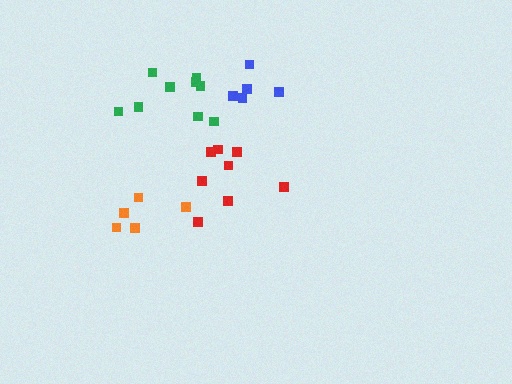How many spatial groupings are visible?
There are 4 spatial groupings.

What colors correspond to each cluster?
The clusters are colored: orange, red, blue, green.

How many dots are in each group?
Group 1: 5 dots, Group 2: 8 dots, Group 3: 5 dots, Group 4: 9 dots (27 total).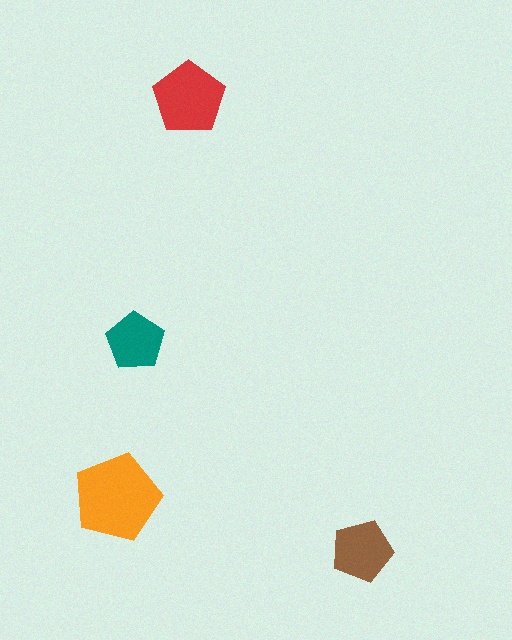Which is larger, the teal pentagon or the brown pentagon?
The brown one.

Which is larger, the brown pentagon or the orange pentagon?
The orange one.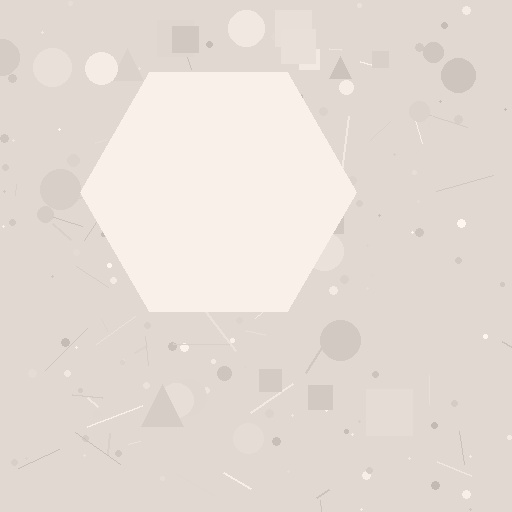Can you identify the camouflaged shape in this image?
The camouflaged shape is a hexagon.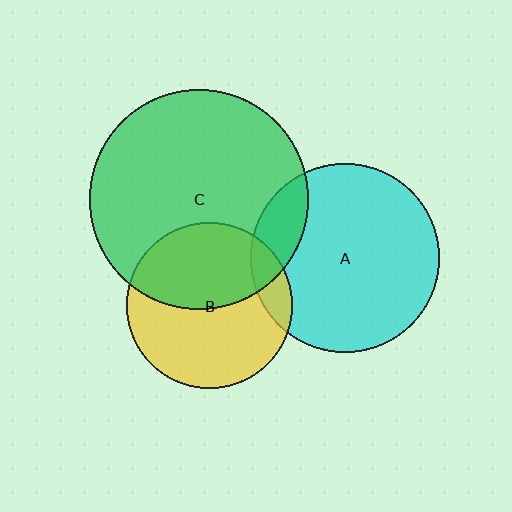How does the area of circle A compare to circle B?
Approximately 1.3 times.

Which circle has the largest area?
Circle C (green).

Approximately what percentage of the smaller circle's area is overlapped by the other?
Approximately 45%.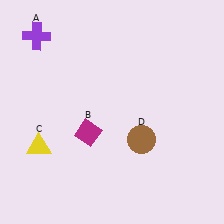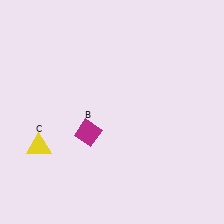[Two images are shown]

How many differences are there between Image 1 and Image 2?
There are 2 differences between the two images.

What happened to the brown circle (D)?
The brown circle (D) was removed in Image 2. It was in the bottom-right area of Image 1.